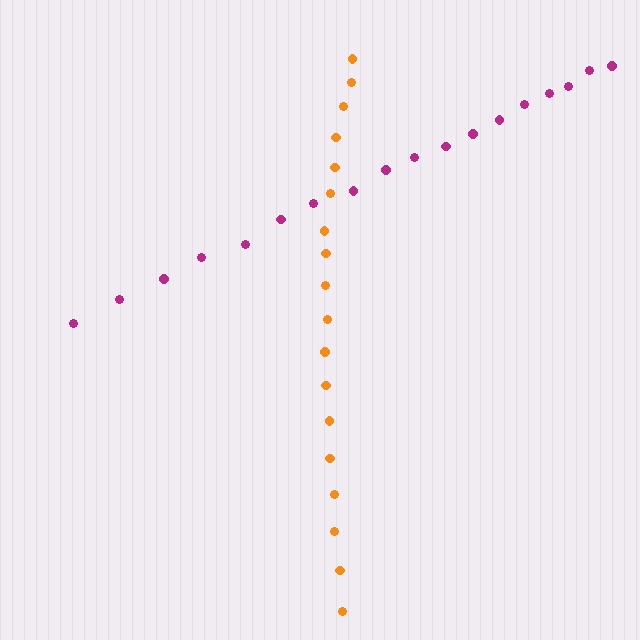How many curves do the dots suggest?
There are 2 distinct paths.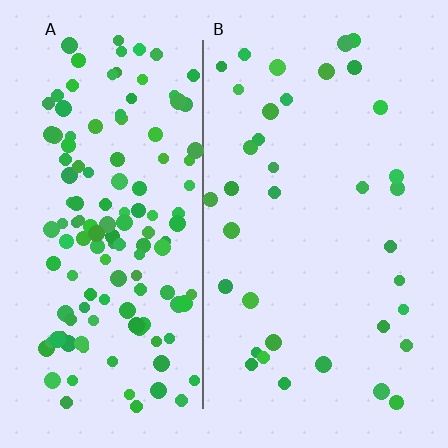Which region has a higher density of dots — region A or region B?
A (the left).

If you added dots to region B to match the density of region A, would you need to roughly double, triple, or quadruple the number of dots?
Approximately quadruple.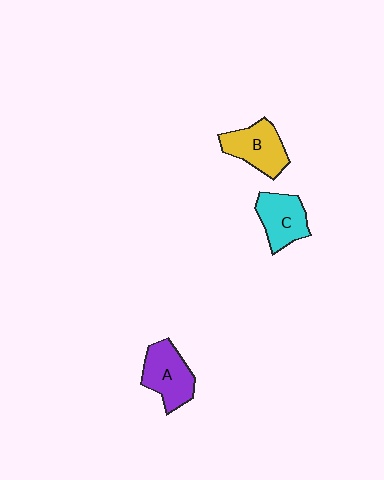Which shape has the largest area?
Shape A (purple).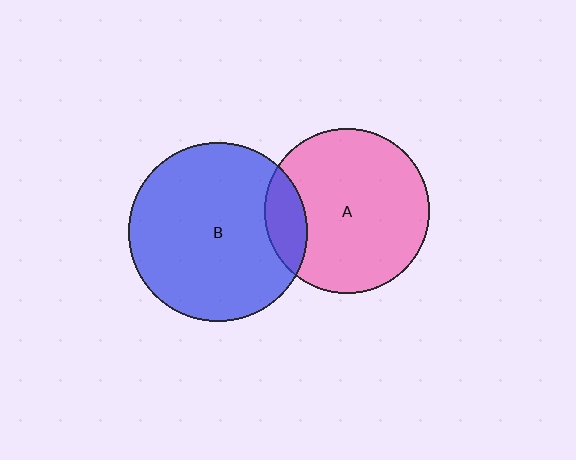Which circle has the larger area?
Circle B (blue).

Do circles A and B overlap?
Yes.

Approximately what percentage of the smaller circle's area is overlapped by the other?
Approximately 15%.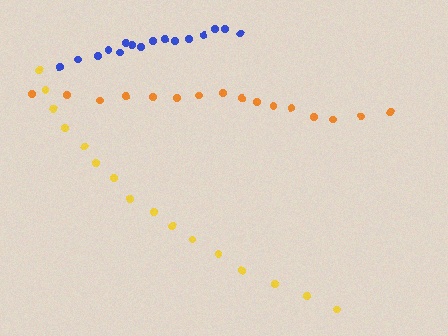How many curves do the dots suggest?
There are 3 distinct paths.